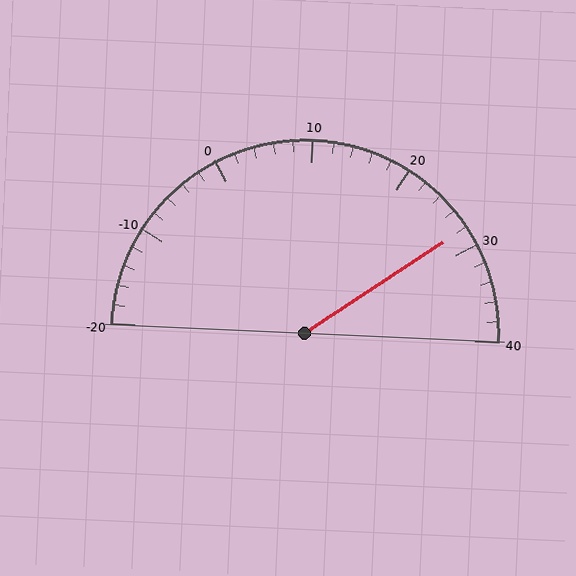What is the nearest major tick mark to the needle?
The nearest major tick mark is 30.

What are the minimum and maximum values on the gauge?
The gauge ranges from -20 to 40.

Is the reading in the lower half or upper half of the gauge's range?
The reading is in the upper half of the range (-20 to 40).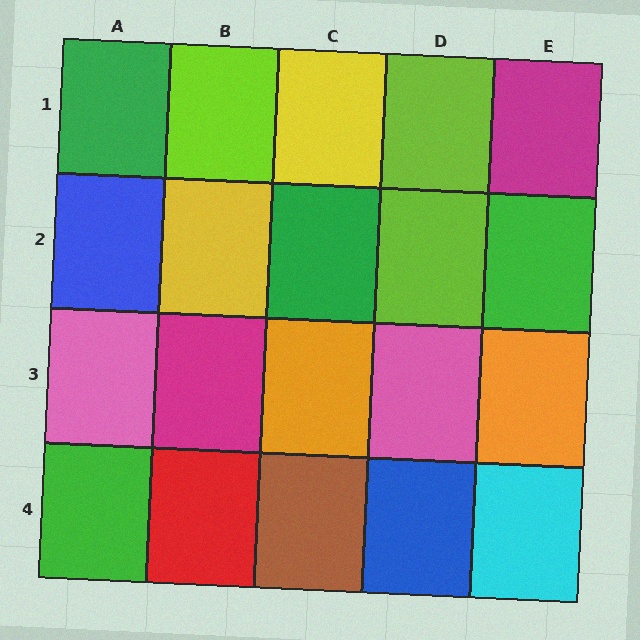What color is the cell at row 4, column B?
Red.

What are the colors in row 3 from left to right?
Pink, magenta, orange, pink, orange.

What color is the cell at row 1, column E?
Magenta.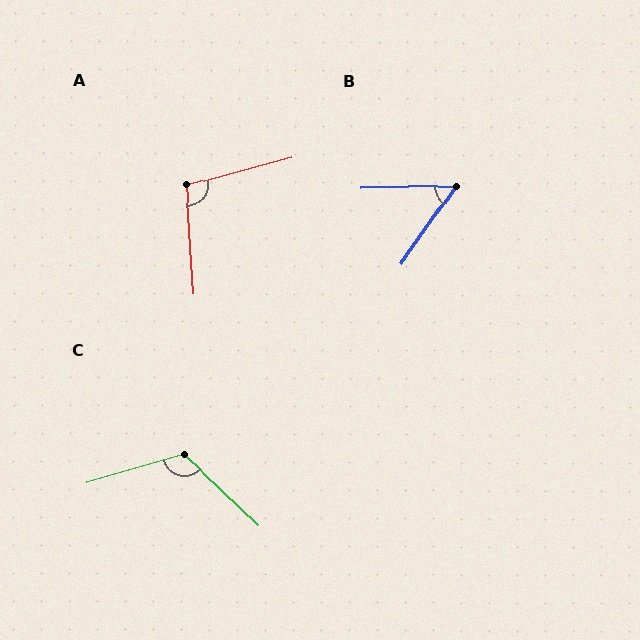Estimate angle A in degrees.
Approximately 101 degrees.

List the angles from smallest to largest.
B (54°), A (101°), C (120°).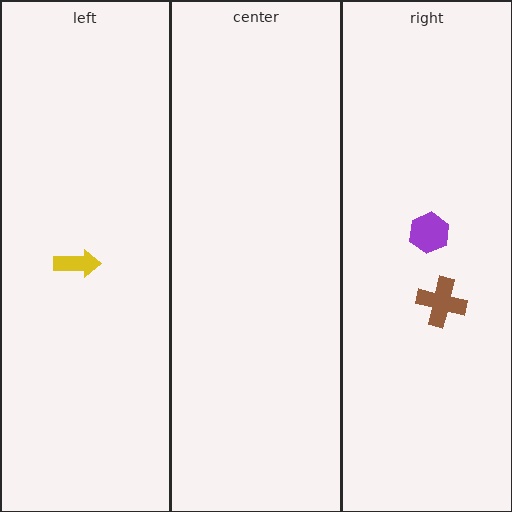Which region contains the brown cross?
The right region.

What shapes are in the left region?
The yellow arrow.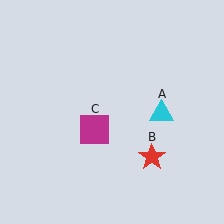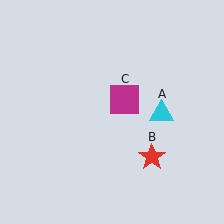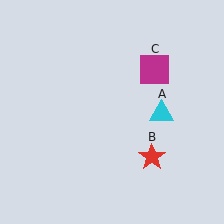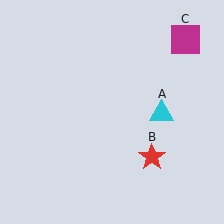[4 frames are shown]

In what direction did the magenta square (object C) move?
The magenta square (object C) moved up and to the right.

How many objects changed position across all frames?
1 object changed position: magenta square (object C).